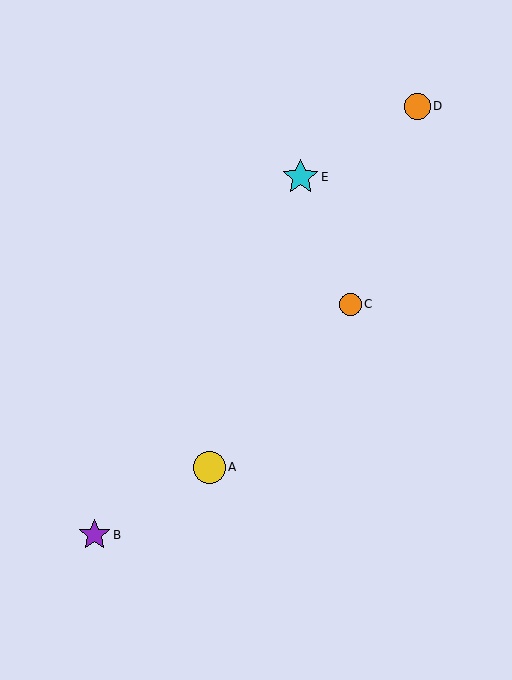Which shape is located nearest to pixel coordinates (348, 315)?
The orange circle (labeled C) at (351, 304) is nearest to that location.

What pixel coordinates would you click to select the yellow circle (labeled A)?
Click at (209, 467) to select the yellow circle A.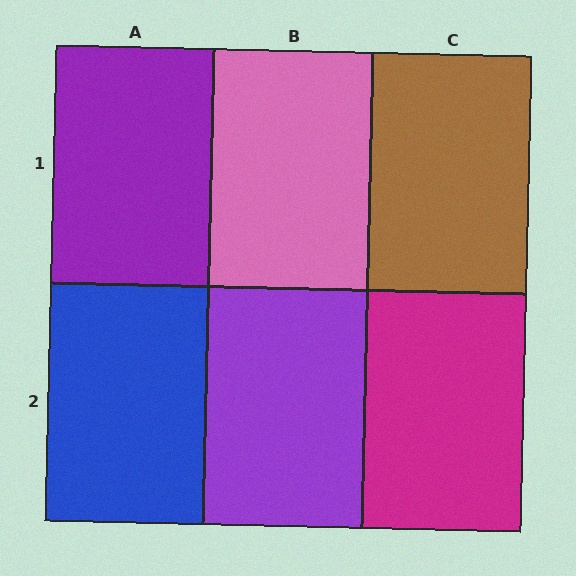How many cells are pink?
1 cell is pink.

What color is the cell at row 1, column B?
Pink.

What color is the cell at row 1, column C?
Brown.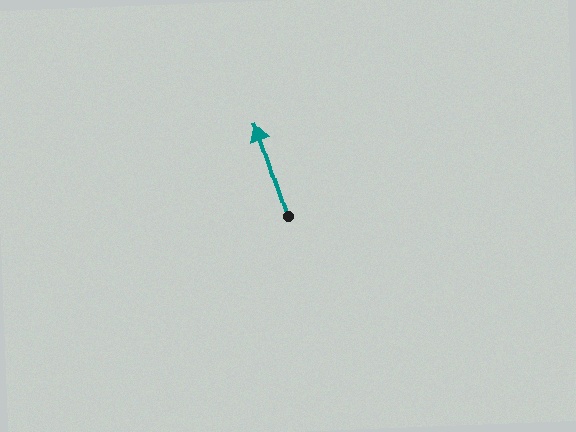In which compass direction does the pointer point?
North.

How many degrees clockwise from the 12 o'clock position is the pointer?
Approximately 342 degrees.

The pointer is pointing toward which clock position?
Roughly 11 o'clock.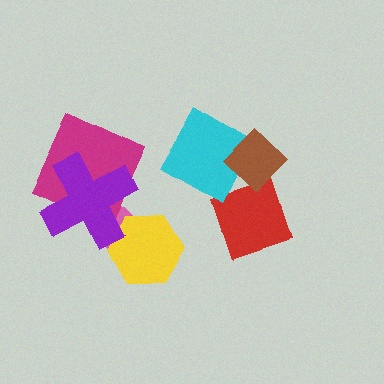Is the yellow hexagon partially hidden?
Yes, it is partially covered by another shape.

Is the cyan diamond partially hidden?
Yes, it is partially covered by another shape.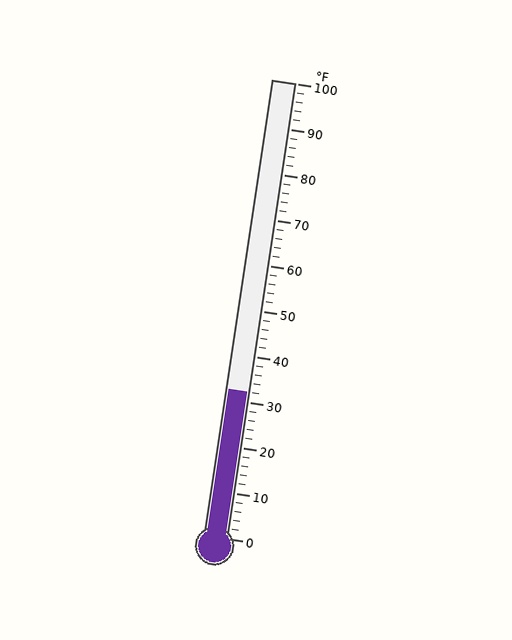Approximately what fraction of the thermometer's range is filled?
The thermometer is filled to approximately 30% of its range.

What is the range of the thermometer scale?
The thermometer scale ranges from 0°F to 100°F.